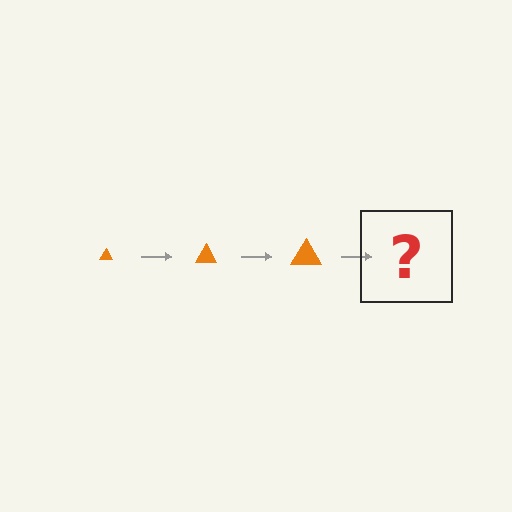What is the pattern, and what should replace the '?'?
The pattern is that the triangle gets progressively larger each step. The '?' should be an orange triangle, larger than the previous one.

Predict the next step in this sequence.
The next step is an orange triangle, larger than the previous one.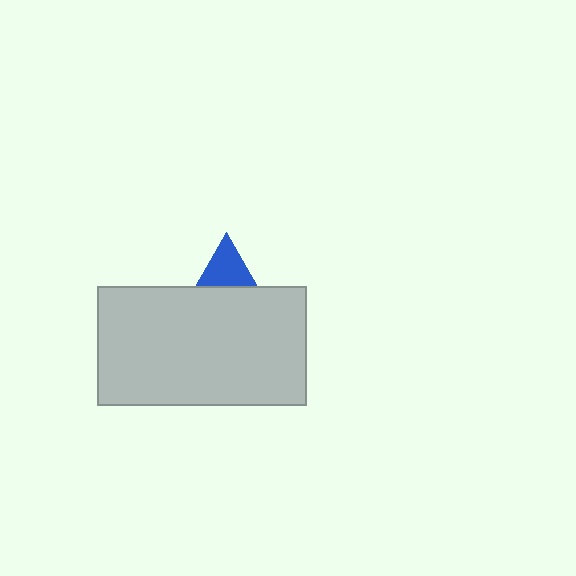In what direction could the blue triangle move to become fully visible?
The blue triangle could move up. That would shift it out from behind the light gray rectangle entirely.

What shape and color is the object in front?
The object in front is a light gray rectangle.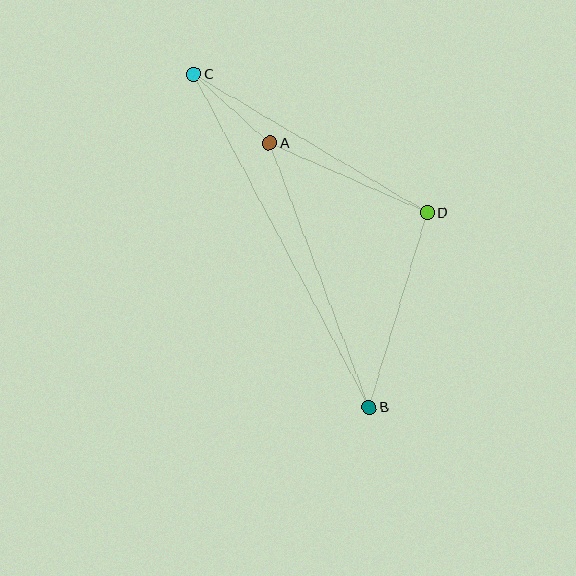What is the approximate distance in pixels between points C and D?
The distance between C and D is approximately 271 pixels.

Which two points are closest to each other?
Points A and C are closest to each other.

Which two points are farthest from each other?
Points B and C are farthest from each other.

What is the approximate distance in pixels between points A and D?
The distance between A and D is approximately 172 pixels.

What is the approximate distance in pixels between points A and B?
The distance between A and B is approximately 283 pixels.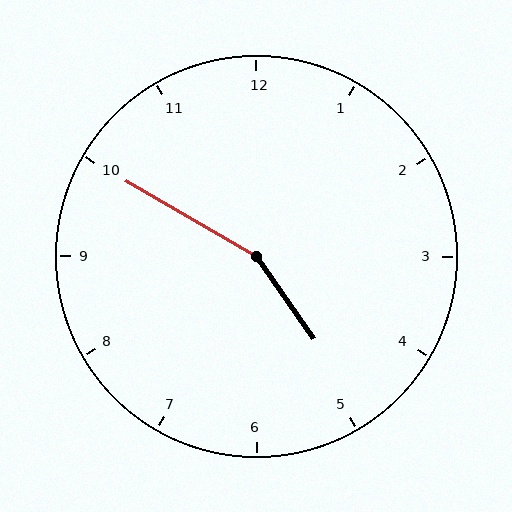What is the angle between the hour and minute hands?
Approximately 155 degrees.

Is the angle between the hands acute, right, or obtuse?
It is obtuse.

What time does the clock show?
4:50.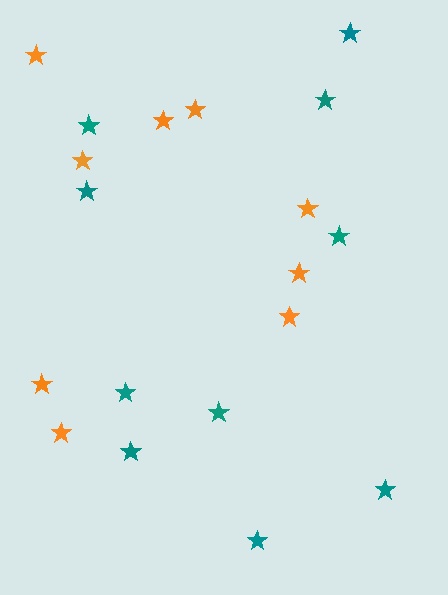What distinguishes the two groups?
There are 2 groups: one group of orange stars (9) and one group of teal stars (10).